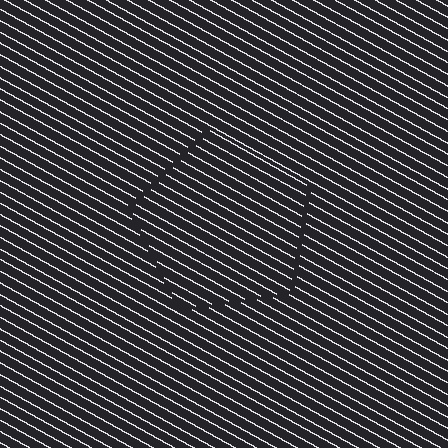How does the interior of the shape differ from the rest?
The interior of the shape contains the same grating, shifted by half a period — the contour is defined by the phase discontinuity where line-ends from the inner and outer gratings abut.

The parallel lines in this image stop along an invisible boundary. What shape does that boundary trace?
An illusory pentagon. The interior of the shape contains the same grating, shifted by half a period — the contour is defined by the phase discontinuity where line-ends from the inner and outer gratings abut.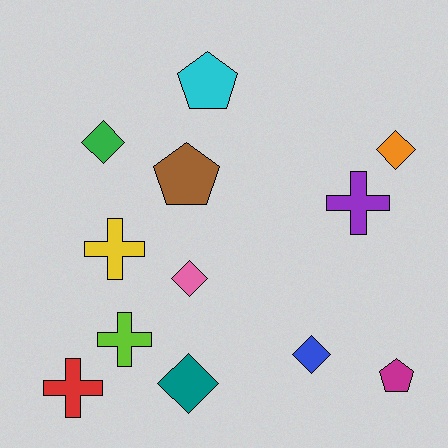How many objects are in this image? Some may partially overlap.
There are 12 objects.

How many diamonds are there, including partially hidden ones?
There are 5 diamonds.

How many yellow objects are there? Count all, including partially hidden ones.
There is 1 yellow object.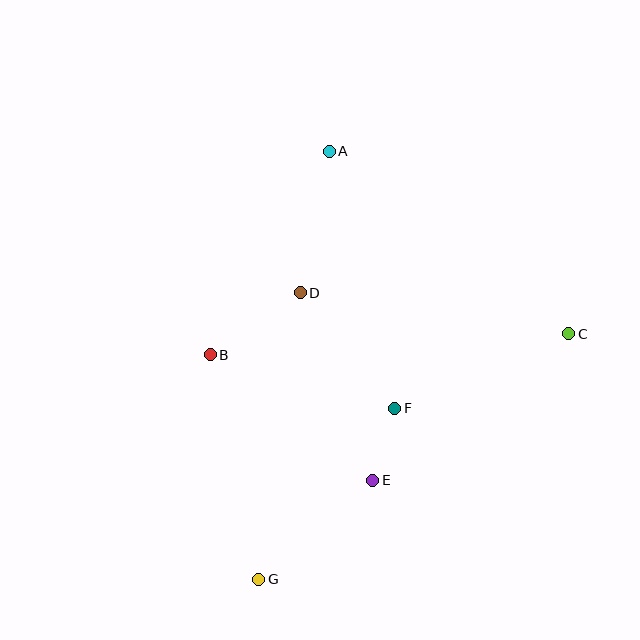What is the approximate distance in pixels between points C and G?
The distance between C and G is approximately 396 pixels.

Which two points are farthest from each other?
Points A and G are farthest from each other.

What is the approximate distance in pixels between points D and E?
The distance between D and E is approximately 201 pixels.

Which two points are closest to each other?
Points E and F are closest to each other.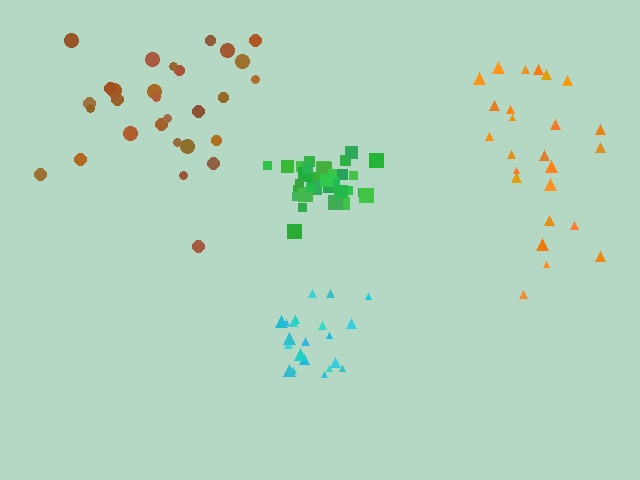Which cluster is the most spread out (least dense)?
Orange.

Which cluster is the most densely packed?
Green.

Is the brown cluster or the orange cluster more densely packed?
Brown.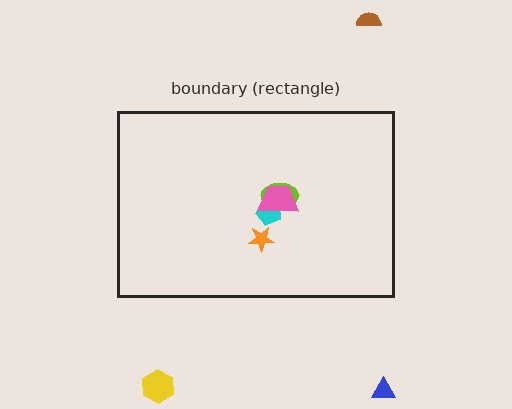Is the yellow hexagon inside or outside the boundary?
Outside.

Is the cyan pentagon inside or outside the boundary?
Inside.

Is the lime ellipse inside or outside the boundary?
Inside.